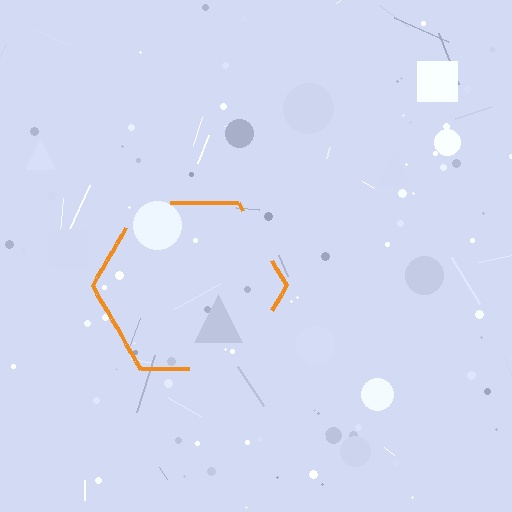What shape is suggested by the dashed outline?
The dashed outline suggests a hexagon.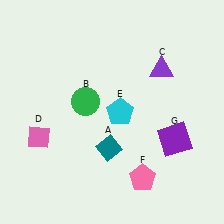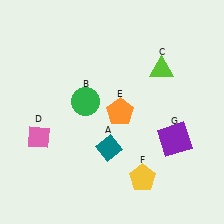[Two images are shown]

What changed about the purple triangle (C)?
In Image 1, C is purple. In Image 2, it changed to lime.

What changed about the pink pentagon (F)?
In Image 1, F is pink. In Image 2, it changed to yellow.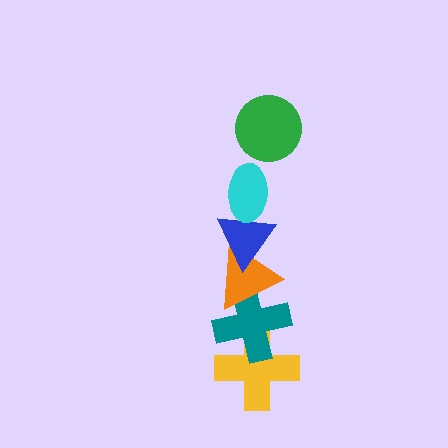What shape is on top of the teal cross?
The orange triangle is on top of the teal cross.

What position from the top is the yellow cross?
The yellow cross is 6th from the top.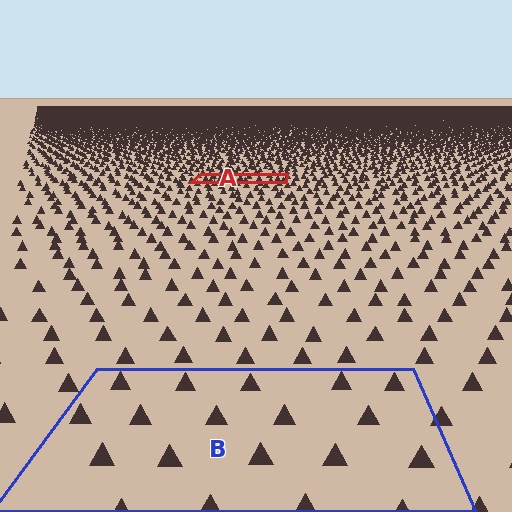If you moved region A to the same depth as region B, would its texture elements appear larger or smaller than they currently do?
They would appear larger. At a closer depth, the same texture elements are projected at a bigger on-screen size.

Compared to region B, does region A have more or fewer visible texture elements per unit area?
Region A has more texture elements per unit area — they are packed more densely because it is farther away.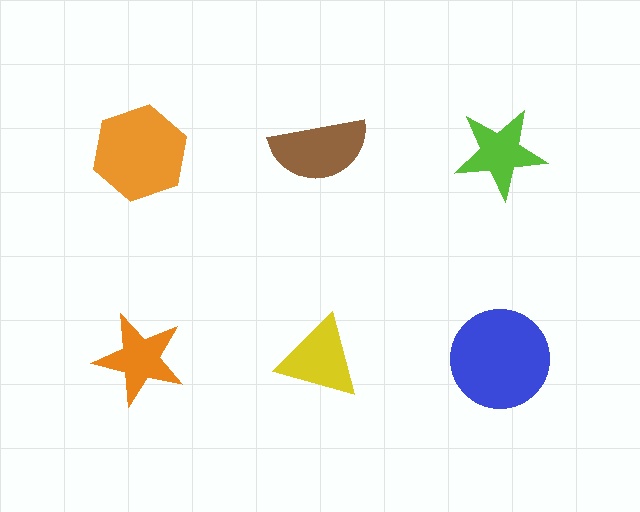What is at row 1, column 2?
A brown semicircle.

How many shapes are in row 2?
3 shapes.